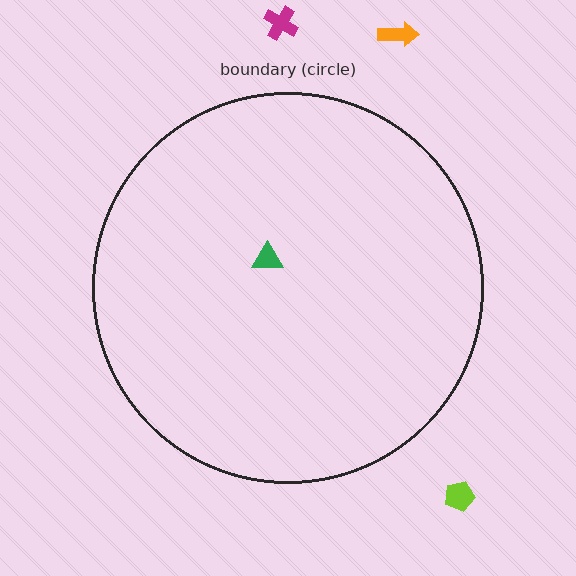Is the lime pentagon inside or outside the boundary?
Outside.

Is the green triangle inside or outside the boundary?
Inside.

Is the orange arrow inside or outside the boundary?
Outside.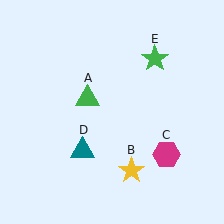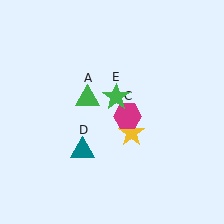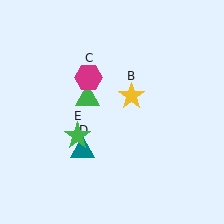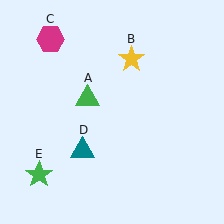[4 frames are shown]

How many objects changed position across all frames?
3 objects changed position: yellow star (object B), magenta hexagon (object C), green star (object E).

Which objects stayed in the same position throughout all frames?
Green triangle (object A) and teal triangle (object D) remained stationary.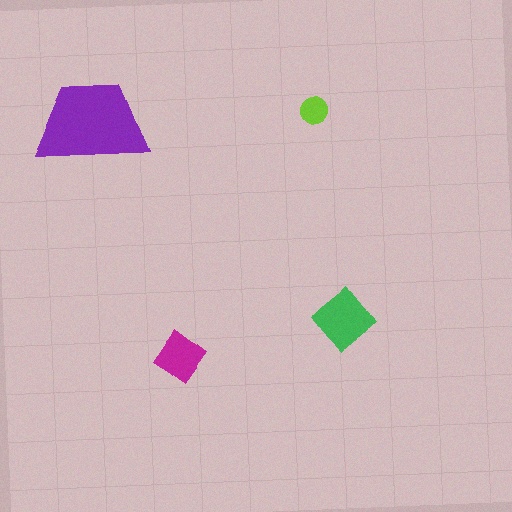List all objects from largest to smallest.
The purple trapezoid, the green diamond, the magenta diamond, the lime circle.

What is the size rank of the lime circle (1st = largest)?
4th.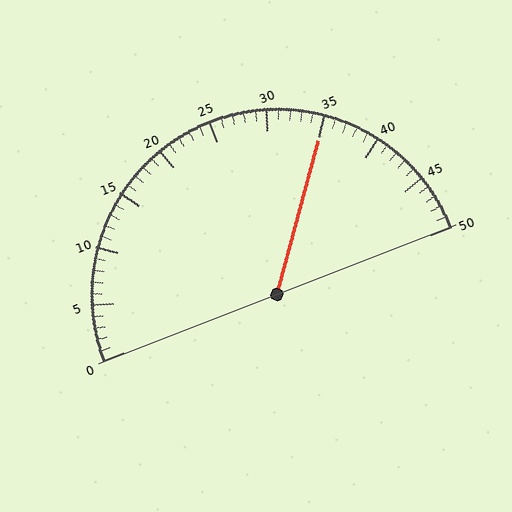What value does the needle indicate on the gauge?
The needle indicates approximately 35.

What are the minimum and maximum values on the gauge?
The gauge ranges from 0 to 50.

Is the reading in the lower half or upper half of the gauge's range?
The reading is in the upper half of the range (0 to 50).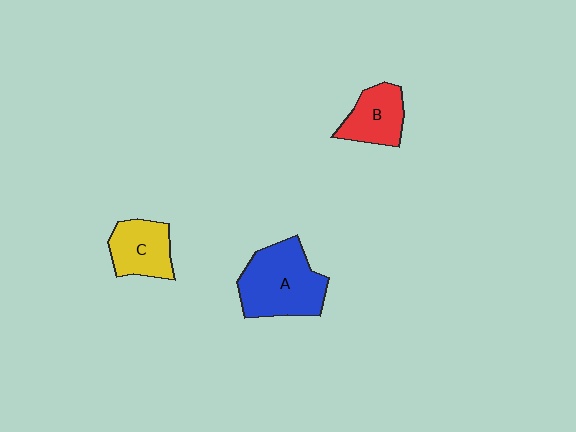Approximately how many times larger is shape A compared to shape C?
Approximately 1.6 times.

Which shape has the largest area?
Shape A (blue).